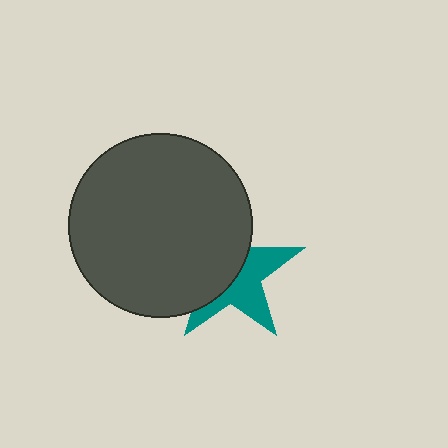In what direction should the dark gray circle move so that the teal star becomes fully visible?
The dark gray circle should move left. That is the shortest direction to clear the overlap and leave the teal star fully visible.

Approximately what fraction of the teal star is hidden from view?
Roughly 54% of the teal star is hidden behind the dark gray circle.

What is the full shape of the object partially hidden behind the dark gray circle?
The partially hidden object is a teal star.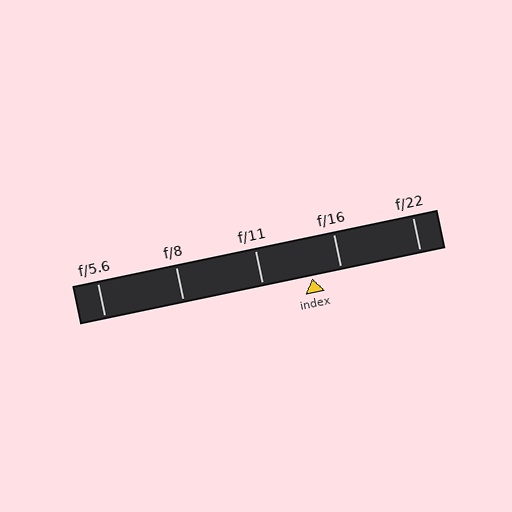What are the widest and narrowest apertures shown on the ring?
The widest aperture shown is f/5.6 and the narrowest is f/22.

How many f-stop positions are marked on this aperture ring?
There are 5 f-stop positions marked.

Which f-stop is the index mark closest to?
The index mark is closest to f/16.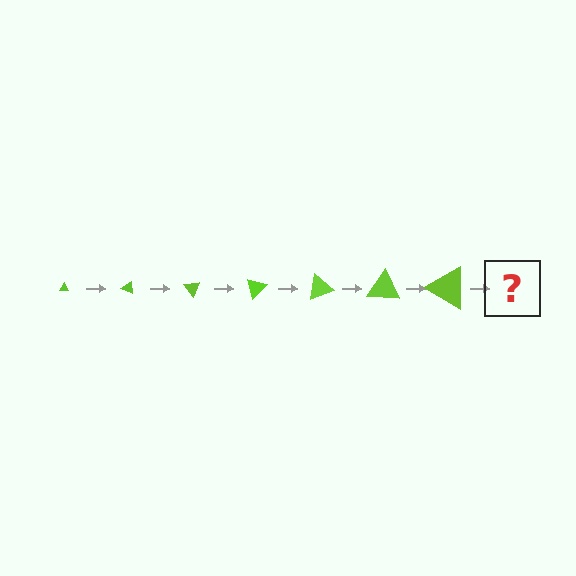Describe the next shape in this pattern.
It should be a triangle, larger than the previous one and rotated 175 degrees from the start.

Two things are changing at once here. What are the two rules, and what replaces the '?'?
The two rules are that the triangle grows larger each step and it rotates 25 degrees each step. The '?' should be a triangle, larger than the previous one and rotated 175 degrees from the start.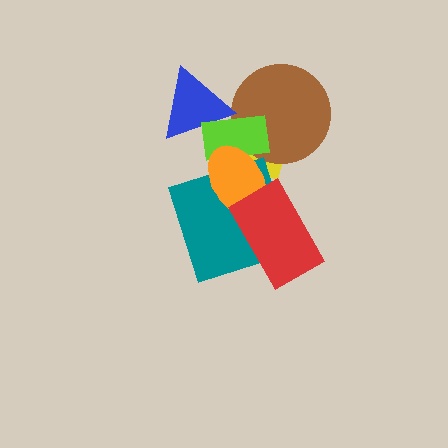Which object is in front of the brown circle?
The lime rectangle is in front of the brown circle.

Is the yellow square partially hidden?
Yes, it is partially covered by another shape.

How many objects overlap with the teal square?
2 objects overlap with the teal square.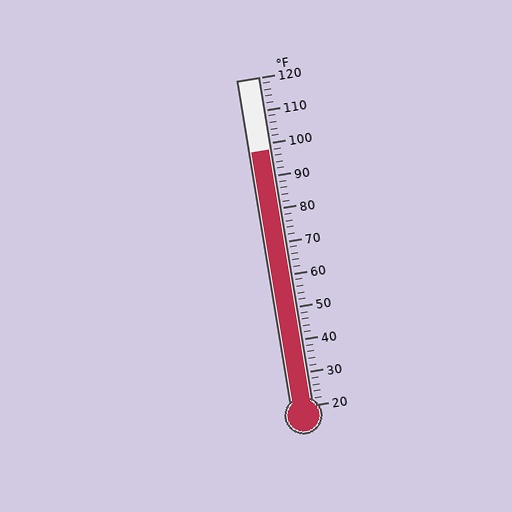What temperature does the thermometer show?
The thermometer shows approximately 98°F.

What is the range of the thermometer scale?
The thermometer scale ranges from 20°F to 120°F.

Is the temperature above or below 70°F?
The temperature is above 70°F.